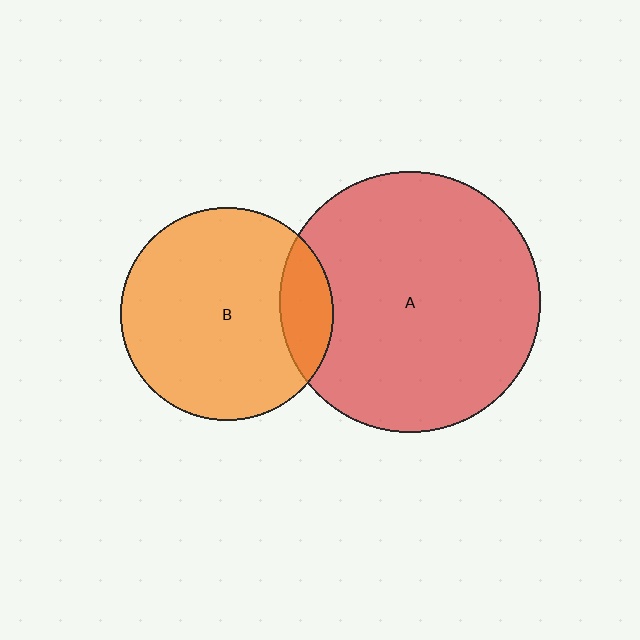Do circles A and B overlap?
Yes.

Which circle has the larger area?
Circle A (red).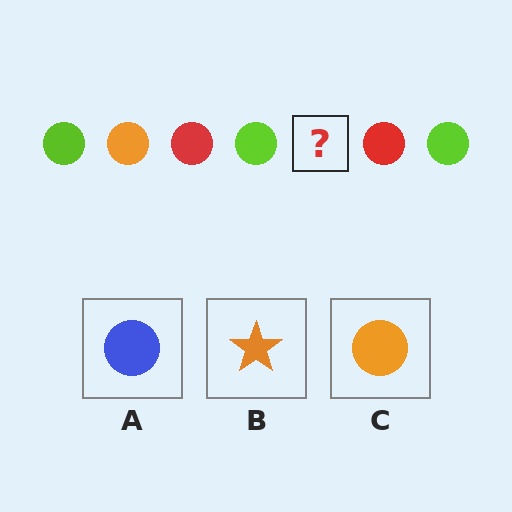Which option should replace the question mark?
Option C.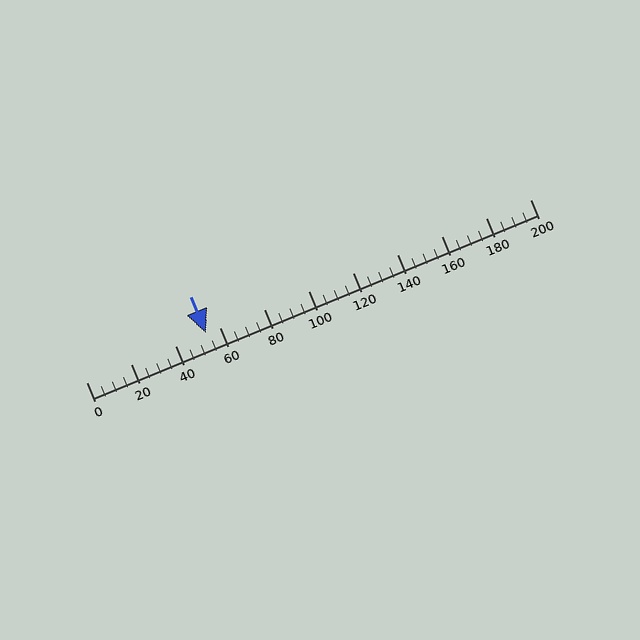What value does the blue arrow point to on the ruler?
The blue arrow points to approximately 54.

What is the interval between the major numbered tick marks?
The major tick marks are spaced 20 units apart.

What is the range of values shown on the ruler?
The ruler shows values from 0 to 200.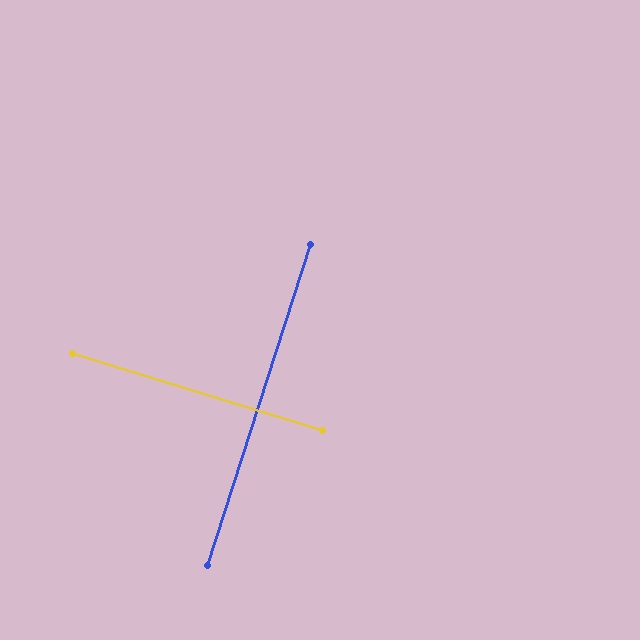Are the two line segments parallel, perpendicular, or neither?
Perpendicular — they meet at approximately 89°.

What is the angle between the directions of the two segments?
Approximately 89 degrees.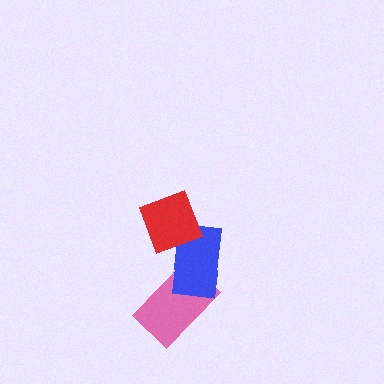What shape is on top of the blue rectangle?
The red diamond is on top of the blue rectangle.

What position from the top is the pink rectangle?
The pink rectangle is 3rd from the top.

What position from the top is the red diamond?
The red diamond is 1st from the top.